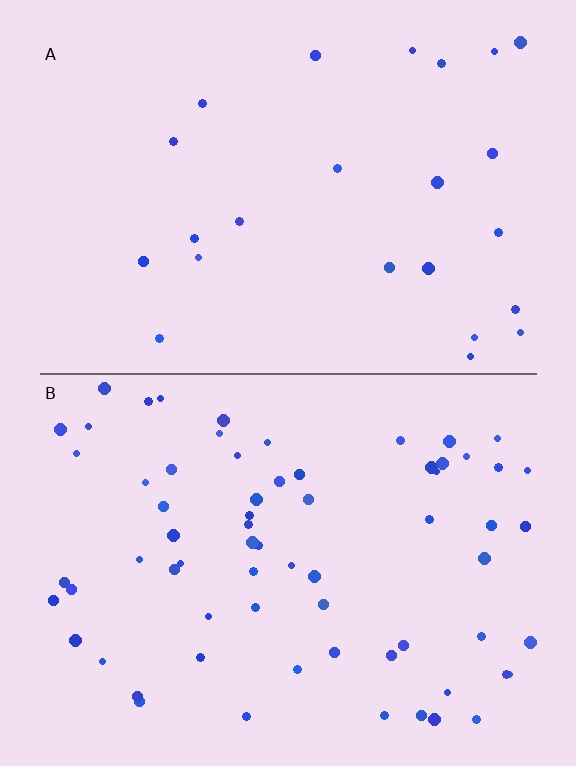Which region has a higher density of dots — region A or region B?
B (the bottom).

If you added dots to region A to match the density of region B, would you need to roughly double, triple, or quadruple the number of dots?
Approximately triple.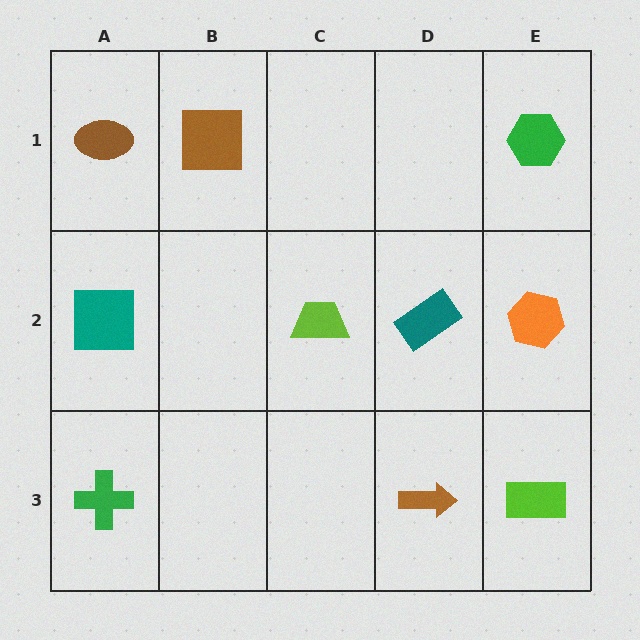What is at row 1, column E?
A green hexagon.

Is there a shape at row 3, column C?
No, that cell is empty.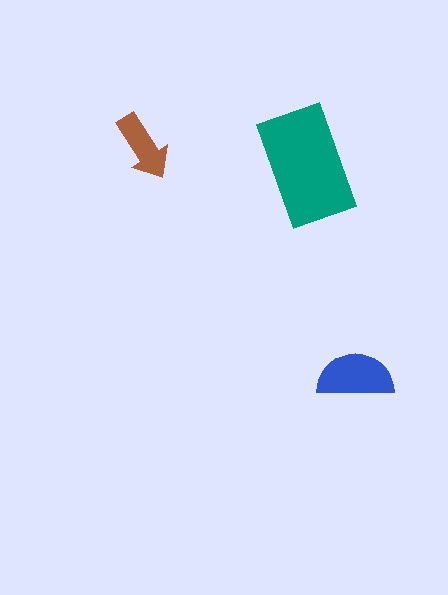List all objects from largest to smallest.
The teal rectangle, the blue semicircle, the brown arrow.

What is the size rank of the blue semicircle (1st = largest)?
2nd.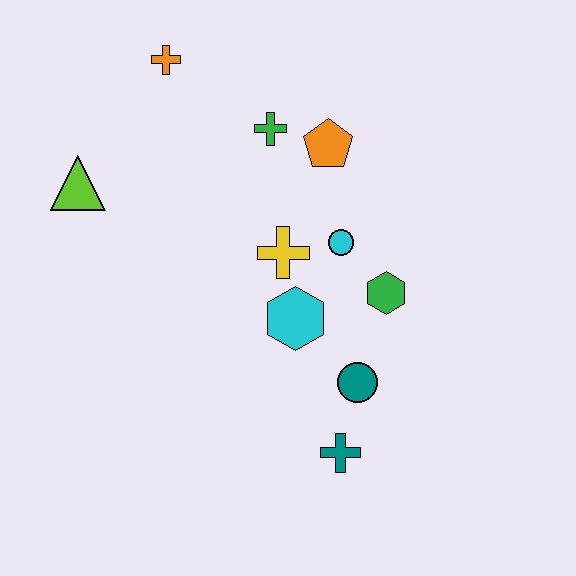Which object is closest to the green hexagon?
The cyan circle is closest to the green hexagon.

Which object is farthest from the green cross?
The teal cross is farthest from the green cross.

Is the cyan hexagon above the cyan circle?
No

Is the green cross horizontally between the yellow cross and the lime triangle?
Yes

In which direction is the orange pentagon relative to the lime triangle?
The orange pentagon is to the right of the lime triangle.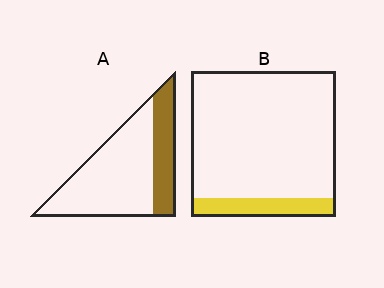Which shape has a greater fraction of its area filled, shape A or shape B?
Shape A.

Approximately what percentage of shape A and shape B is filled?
A is approximately 30% and B is approximately 15%.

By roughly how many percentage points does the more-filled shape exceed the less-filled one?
By roughly 15 percentage points (A over B).